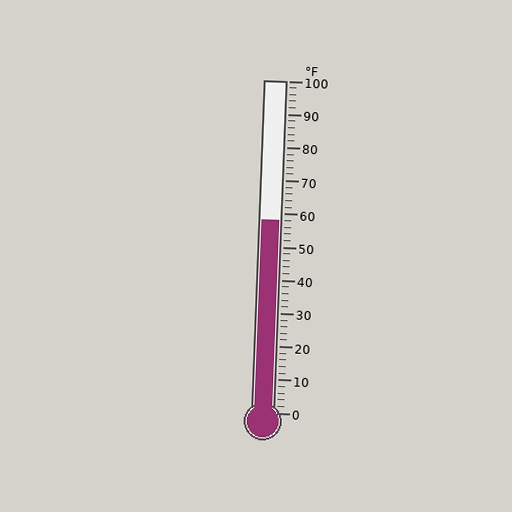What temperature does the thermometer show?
The thermometer shows approximately 58°F.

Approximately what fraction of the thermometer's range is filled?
The thermometer is filled to approximately 60% of its range.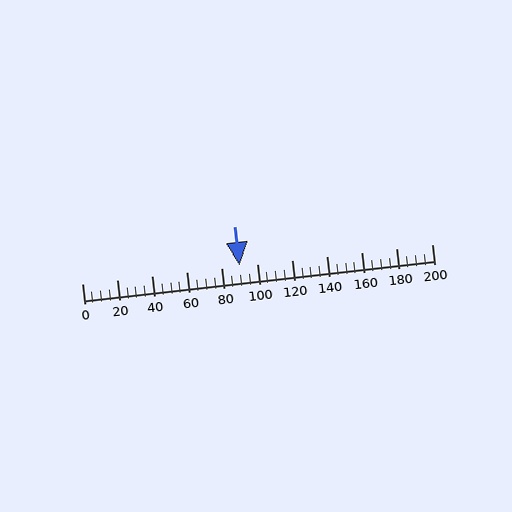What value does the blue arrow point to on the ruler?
The blue arrow points to approximately 90.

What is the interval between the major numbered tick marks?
The major tick marks are spaced 20 units apart.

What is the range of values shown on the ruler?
The ruler shows values from 0 to 200.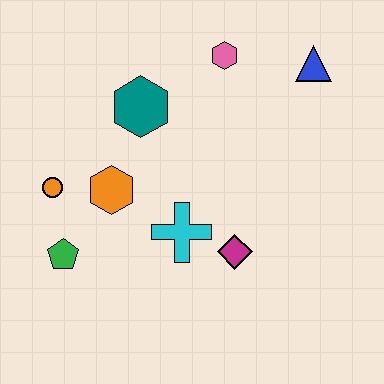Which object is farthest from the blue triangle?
The green pentagon is farthest from the blue triangle.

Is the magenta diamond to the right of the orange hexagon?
Yes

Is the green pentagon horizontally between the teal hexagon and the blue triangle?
No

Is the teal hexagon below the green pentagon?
No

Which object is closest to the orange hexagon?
The orange circle is closest to the orange hexagon.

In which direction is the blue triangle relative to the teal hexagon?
The blue triangle is to the right of the teal hexagon.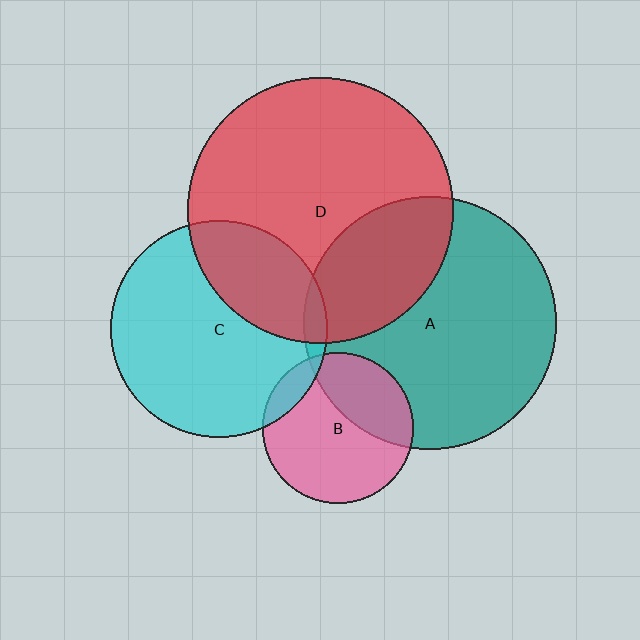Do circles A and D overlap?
Yes.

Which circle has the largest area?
Circle D (red).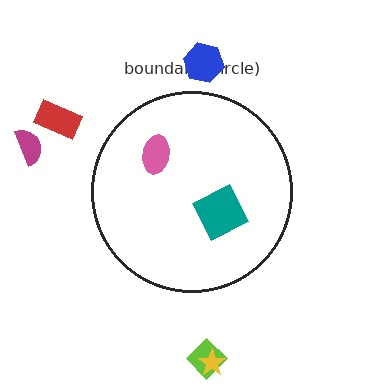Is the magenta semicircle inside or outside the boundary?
Outside.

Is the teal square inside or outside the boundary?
Inside.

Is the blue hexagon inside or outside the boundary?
Outside.